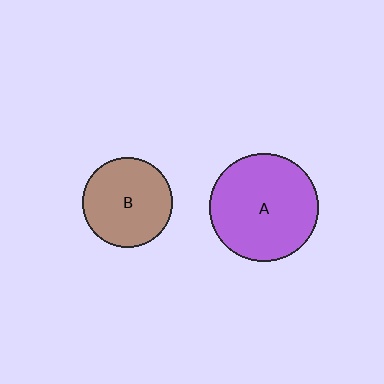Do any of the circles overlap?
No, none of the circles overlap.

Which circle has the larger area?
Circle A (purple).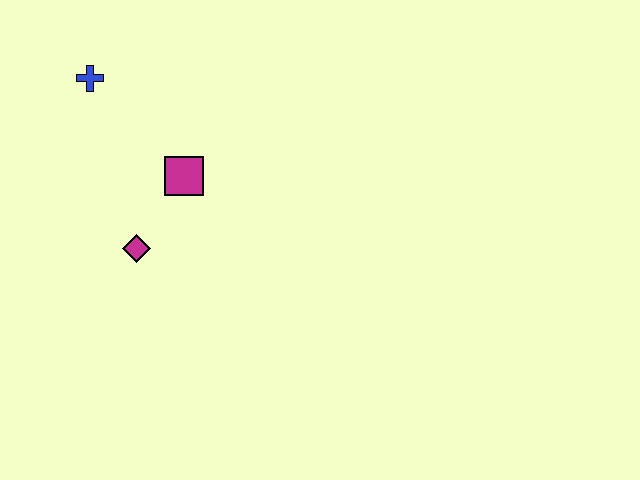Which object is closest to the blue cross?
The magenta square is closest to the blue cross.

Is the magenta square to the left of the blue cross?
No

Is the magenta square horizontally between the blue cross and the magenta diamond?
No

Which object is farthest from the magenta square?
The blue cross is farthest from the magenta square.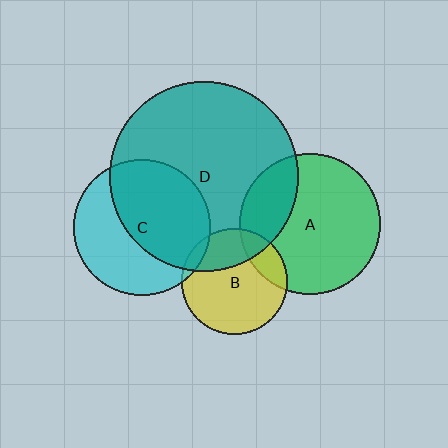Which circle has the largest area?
Circle D (teal).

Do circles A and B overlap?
Yes.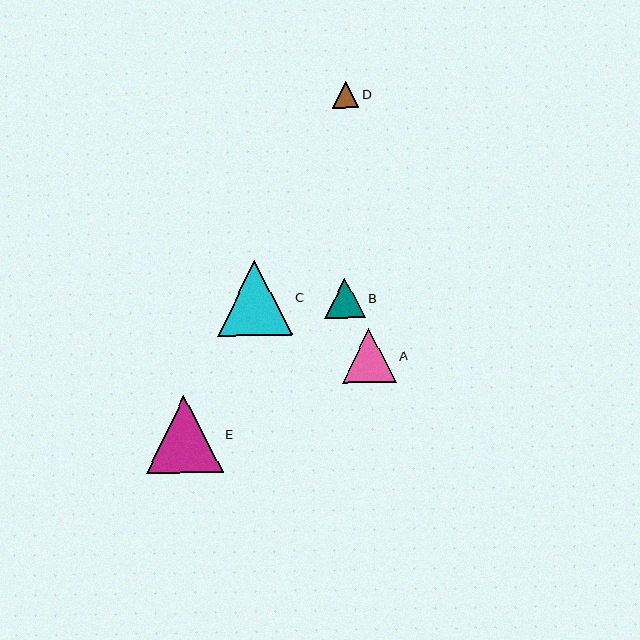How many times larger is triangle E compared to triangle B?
Triangle E is approximately 1.9 times the size of triangle B.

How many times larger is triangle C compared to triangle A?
Triangle C is approximately 1.4 times the size of triangle A.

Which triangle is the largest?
Triangle E is the largest with a size of approximately 76 pixels.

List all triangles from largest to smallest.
From largest to smallest: E, C, A, B, D.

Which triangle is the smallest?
Triangle D is the smallest with a size of approximately 27 pixels.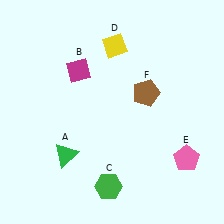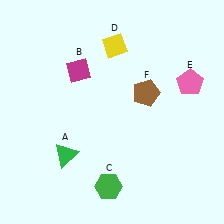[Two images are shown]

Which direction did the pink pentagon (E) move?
The pink pentagon (E) moved up.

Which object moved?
The pink pentagon (E) moved up.